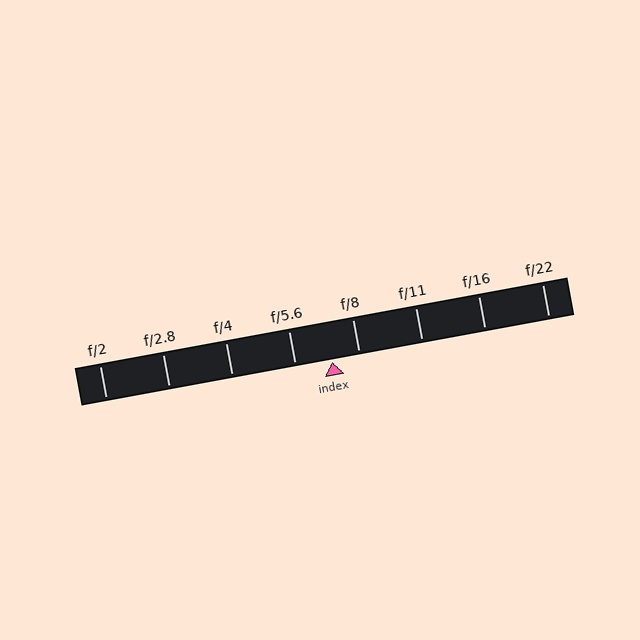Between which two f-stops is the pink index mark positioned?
The index mark is between f/5.6 and f/8.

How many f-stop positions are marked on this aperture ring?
There are 8 f-stop positions marked.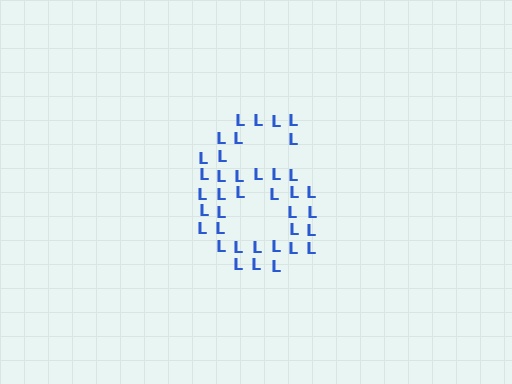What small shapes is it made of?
It is made of small letter L's.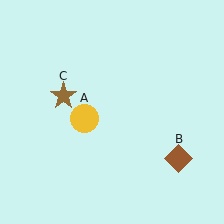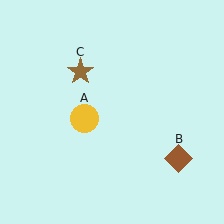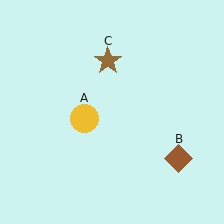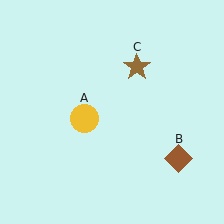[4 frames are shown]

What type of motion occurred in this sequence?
The brown star (object C) rotated clockwise around the center of the scene.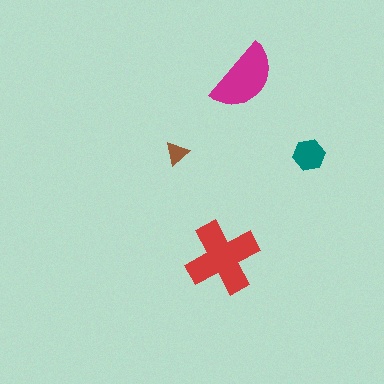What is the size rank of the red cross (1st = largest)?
1st.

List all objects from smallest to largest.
The brown triangle, the teal hexagon, the magenta semicircle, the red cross.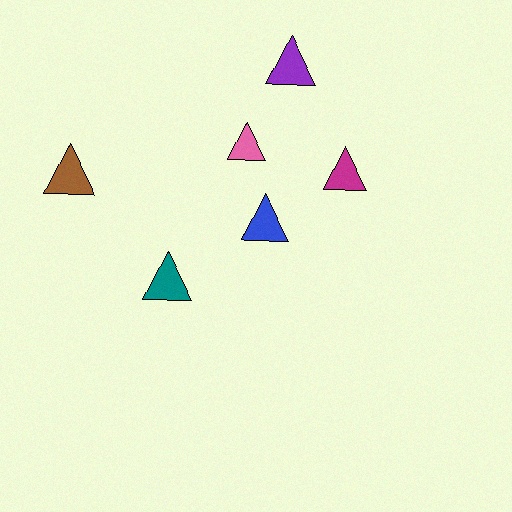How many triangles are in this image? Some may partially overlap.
There are 6 triangles.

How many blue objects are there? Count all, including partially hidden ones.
There is 1 blue object.